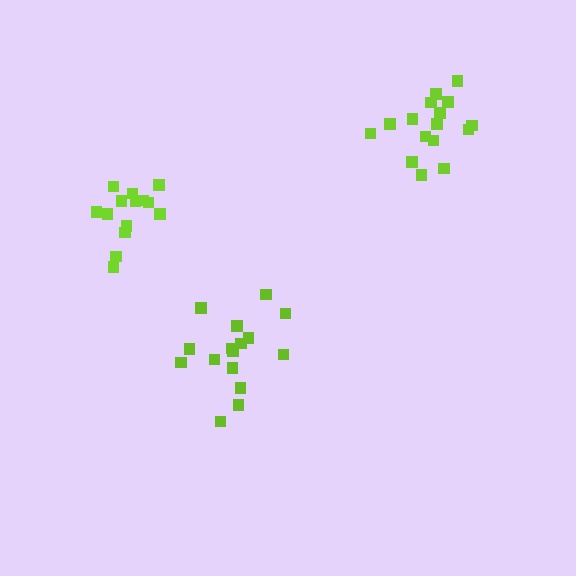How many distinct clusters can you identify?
There are 3 distinct clusters.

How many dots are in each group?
Group 1: 16 dots, Group 2: 17 dots, Group 3: 14 dots (47 total).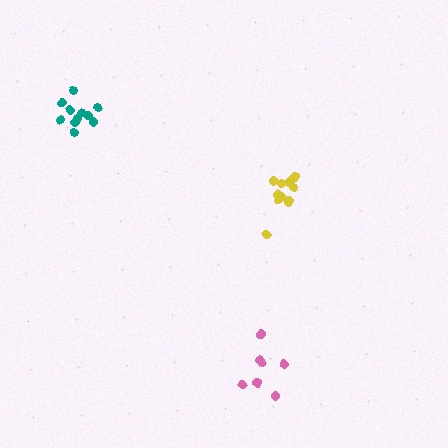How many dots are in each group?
Group 1: 12 dots, Group 2: 7 dots, Group 3: 11 dots (30 total).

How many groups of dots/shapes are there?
There are 3 groups.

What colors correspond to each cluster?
The clusters are colored: yellow, pink, teal.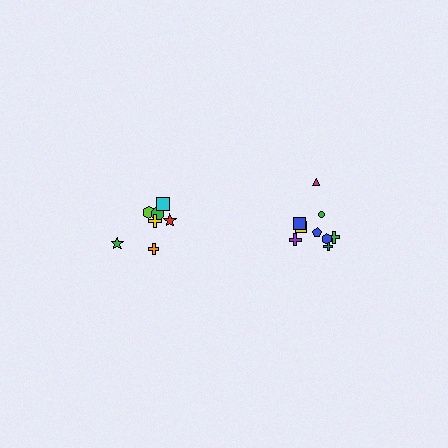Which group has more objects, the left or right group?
The right group.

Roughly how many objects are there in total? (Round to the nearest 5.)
Roughly 15 objects in total.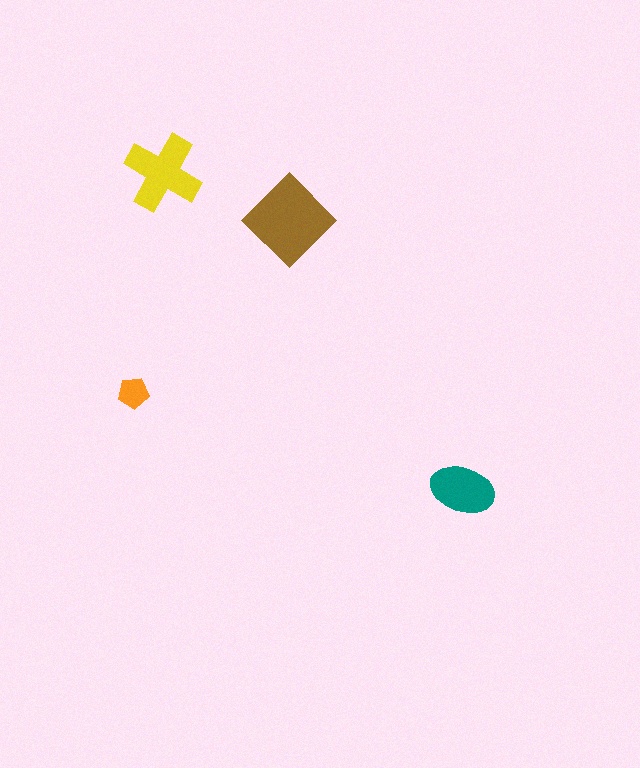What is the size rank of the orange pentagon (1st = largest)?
4th.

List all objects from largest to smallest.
The brown diamond, the yellow cross, the teal ellipse, the orange pentagon.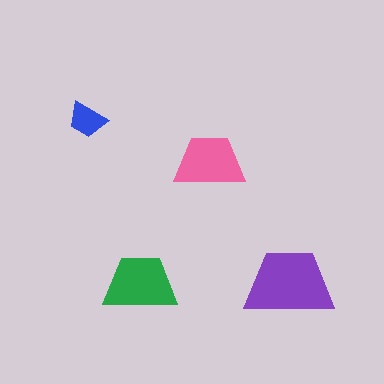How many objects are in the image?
There are 4 objects in the image.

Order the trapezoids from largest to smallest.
the purple one, the green one, the pink one, the blue one.